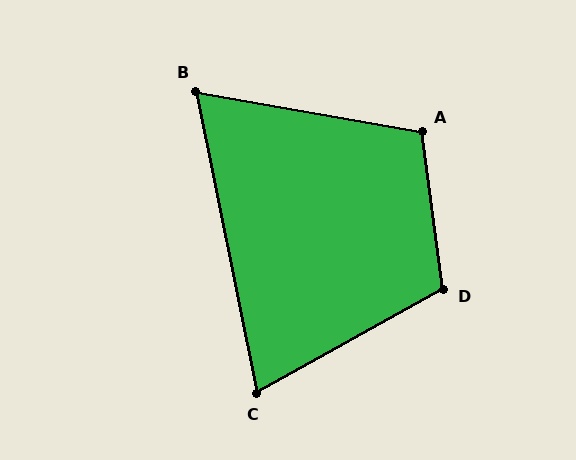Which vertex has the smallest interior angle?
B, at approximately 69 degrees.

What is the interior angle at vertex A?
Approximately 108 degrees (obtuse).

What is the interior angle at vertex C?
Approximately 72 degrees (acute).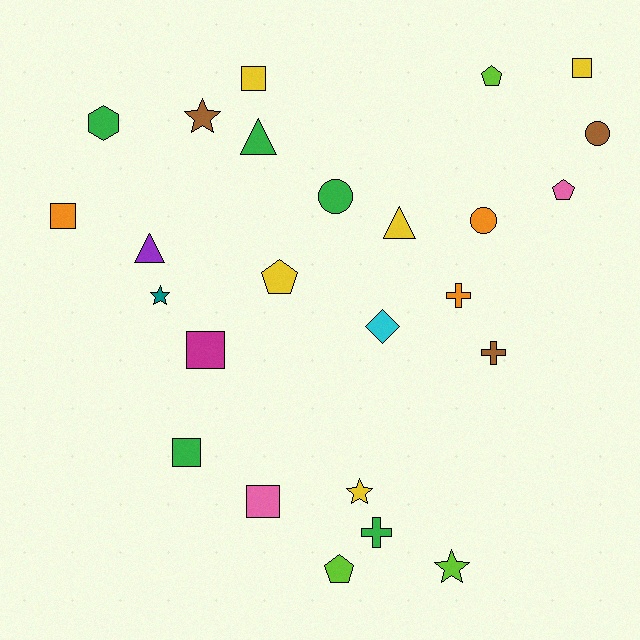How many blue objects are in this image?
There are no blue objects.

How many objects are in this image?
There are 25 objects.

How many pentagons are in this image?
There are 4 pentagons.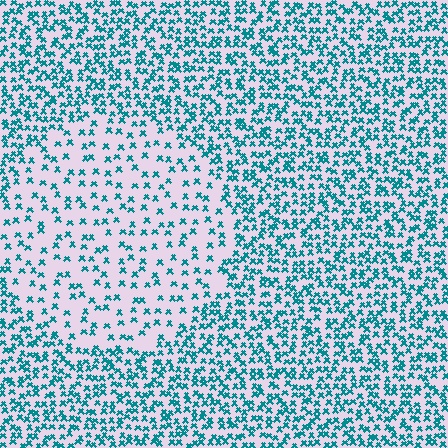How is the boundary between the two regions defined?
The boundary is defined by a change in element density (approximately 2.3x ratio). All elements are the same color, size, and shape.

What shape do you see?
I see a circle.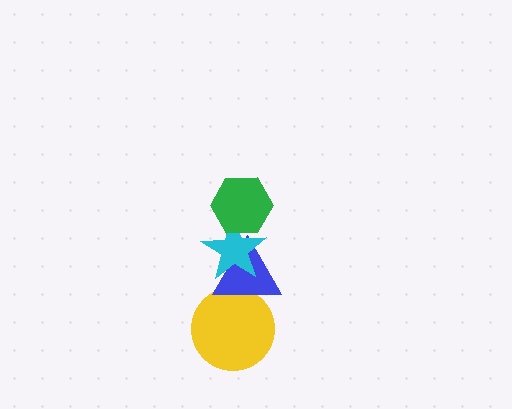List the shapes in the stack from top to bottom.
From top to bottom: the green hexagon, the cyan star, the blue triangle, the yellow circle.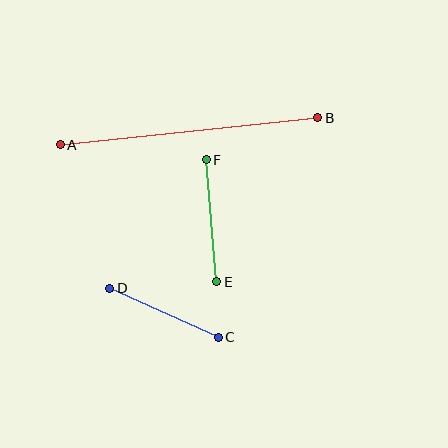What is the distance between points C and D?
The distance is approximately 119 pixels.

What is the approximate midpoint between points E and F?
The midpoint is at approximately (212, 221) pixels.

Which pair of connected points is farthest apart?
Points A and B are farthest apart.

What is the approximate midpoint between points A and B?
The midpoint is at approximately (189, 131) pixels.